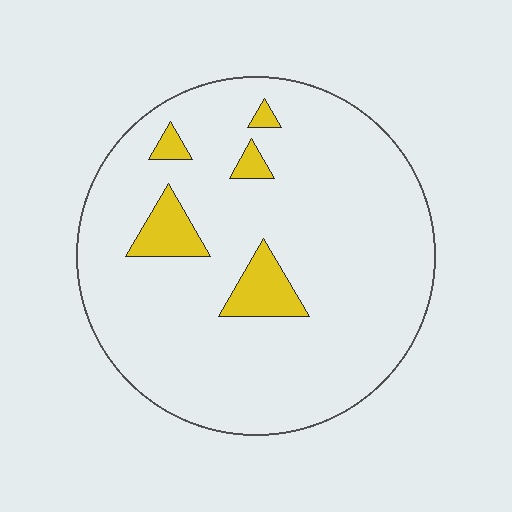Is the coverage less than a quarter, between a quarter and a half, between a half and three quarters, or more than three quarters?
Less than a quarter.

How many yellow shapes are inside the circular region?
5.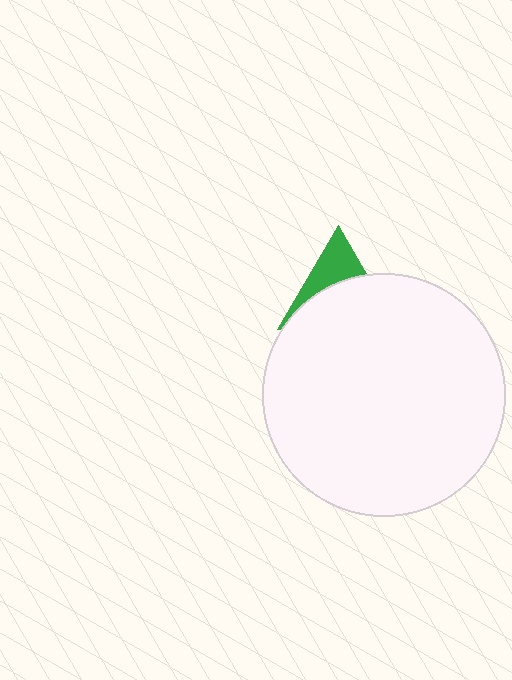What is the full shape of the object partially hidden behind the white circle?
The partially hidden object is a green triangle.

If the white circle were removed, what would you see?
You would see the complete green triangle.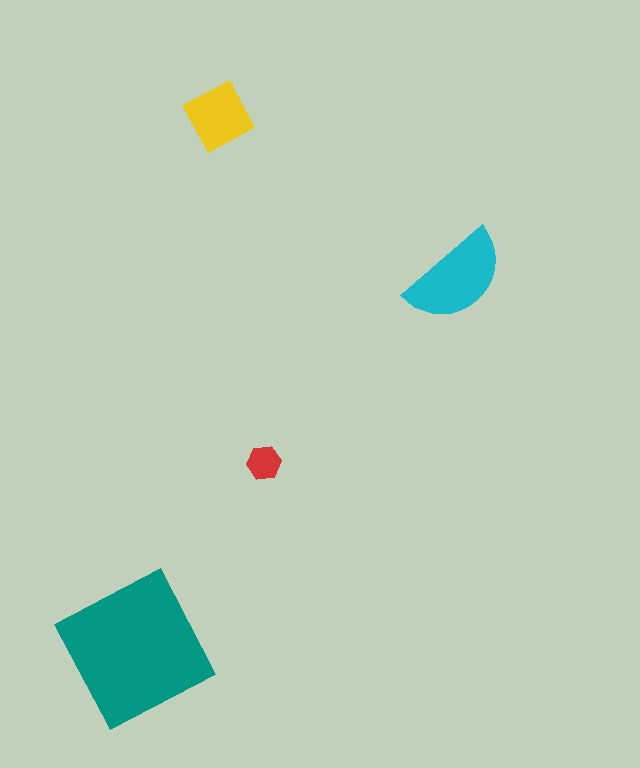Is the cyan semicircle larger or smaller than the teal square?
Smaller.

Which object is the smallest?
The red hexagon.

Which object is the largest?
The teal square.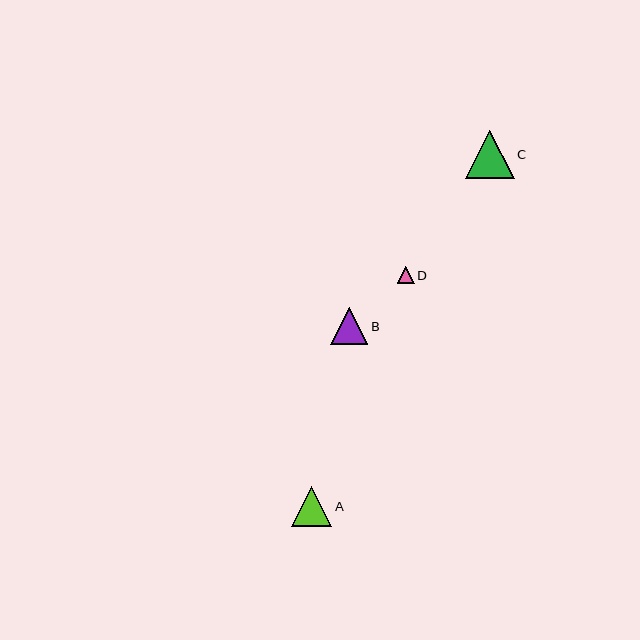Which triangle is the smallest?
Triangle D is the smallest with a size of approximately 17 pixels.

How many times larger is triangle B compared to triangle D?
Triangle B is approximately 2.2 times the size of triangle D.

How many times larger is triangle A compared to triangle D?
Triangle A is approximately 2.4 times the size of triangle D.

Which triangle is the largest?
Triangle C is the largest with a size of approximately 48 pixels.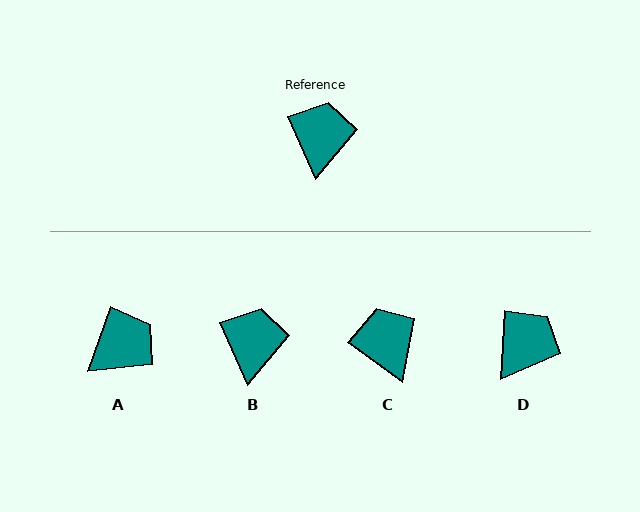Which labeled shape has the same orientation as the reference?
B.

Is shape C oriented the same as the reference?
No, it is off by about 30 degrees.